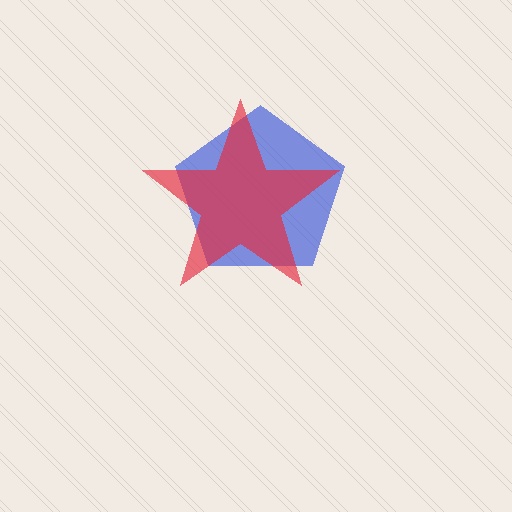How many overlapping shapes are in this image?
There are 2 overlapping shapes in the image.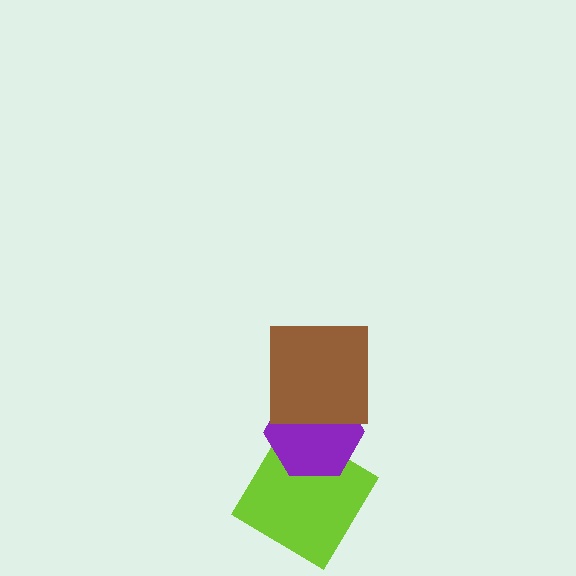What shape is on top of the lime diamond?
The purple hexagon is on top of the lime diamond.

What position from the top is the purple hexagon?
The purple hexagon is 2nd from the top.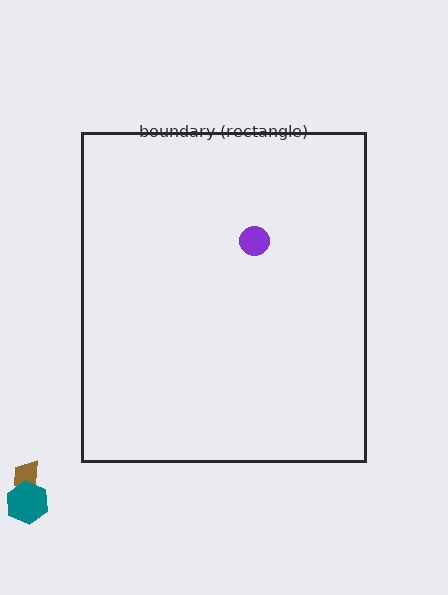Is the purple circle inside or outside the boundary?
Inside.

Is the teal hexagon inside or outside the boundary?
Outside.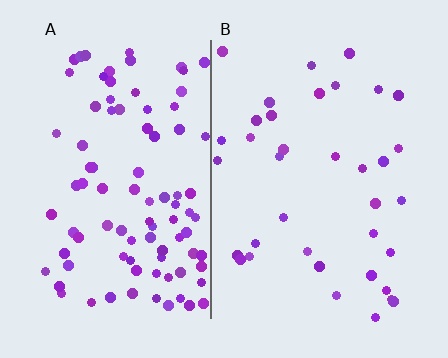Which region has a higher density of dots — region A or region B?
A (the left).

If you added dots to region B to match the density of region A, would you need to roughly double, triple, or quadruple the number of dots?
Approximately double.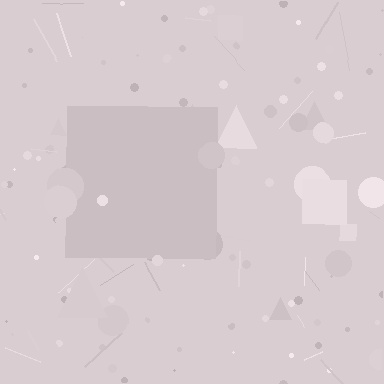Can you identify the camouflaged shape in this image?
The camouflaged shape is a square.